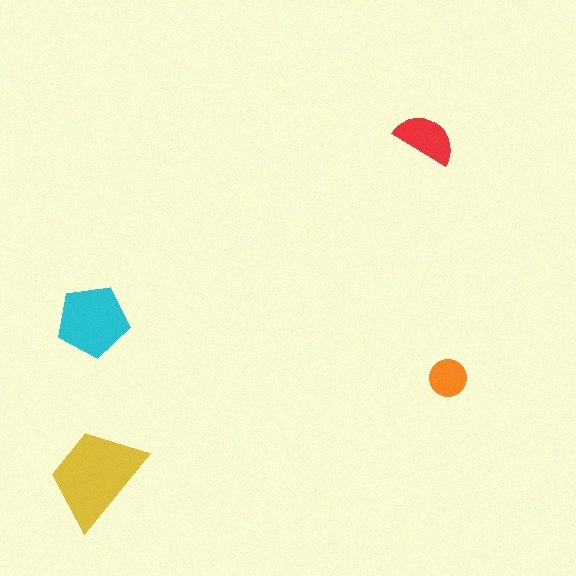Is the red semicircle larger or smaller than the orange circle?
Larger.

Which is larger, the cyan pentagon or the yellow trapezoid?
The yellow trapezoid.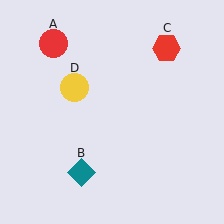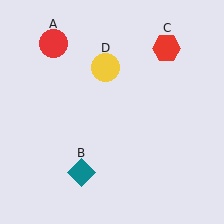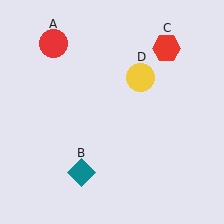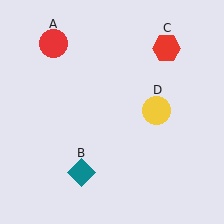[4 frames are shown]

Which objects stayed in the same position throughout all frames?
Red circle (object A) and teal diamond (object B) and red hexagon (object C) remained stationary.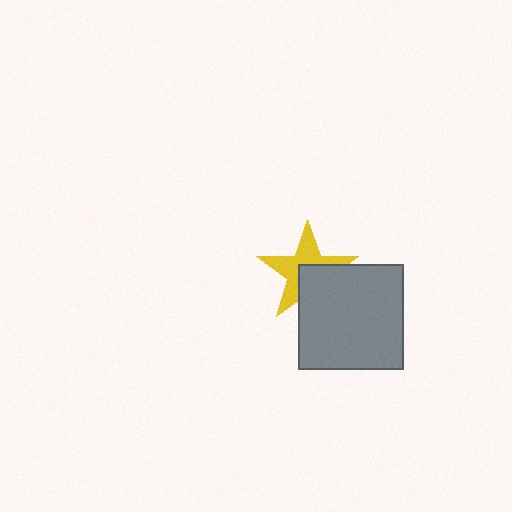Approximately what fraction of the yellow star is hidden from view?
Roughly 43% of the yellow star is hidden behind the gray square.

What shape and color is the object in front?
The object in front is a gray square.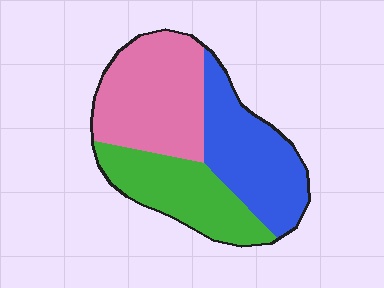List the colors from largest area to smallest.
From largest to smallest: pink, blue, green.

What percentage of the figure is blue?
Blue takes up about one third (1/3) of the figure.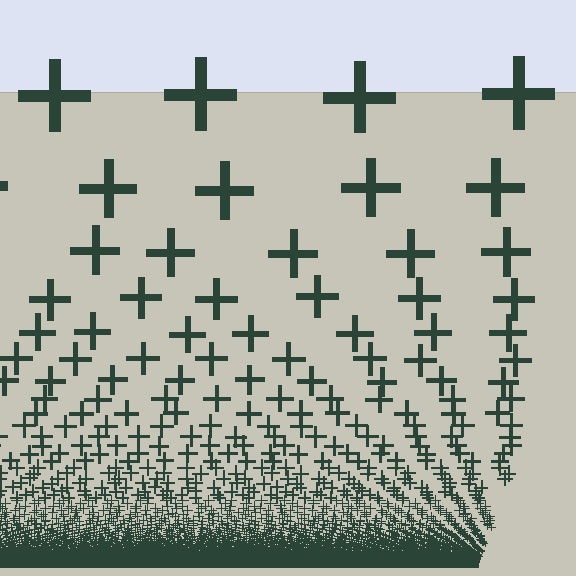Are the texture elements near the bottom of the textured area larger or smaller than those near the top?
Smaller. The gradient is inverted — elements near the bottom are smaller and denser.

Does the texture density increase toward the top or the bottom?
Density increases toward the bottom.